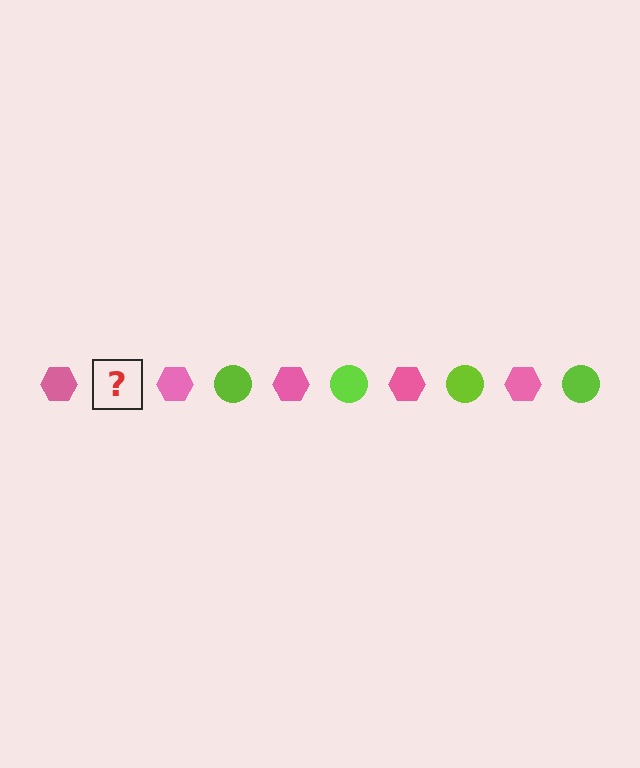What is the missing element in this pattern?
The missing element is a lime circle.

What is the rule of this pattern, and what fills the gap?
The rule is that the pattern alternates between pink hexagon and lime circle. The gap should be filled with a lime circle.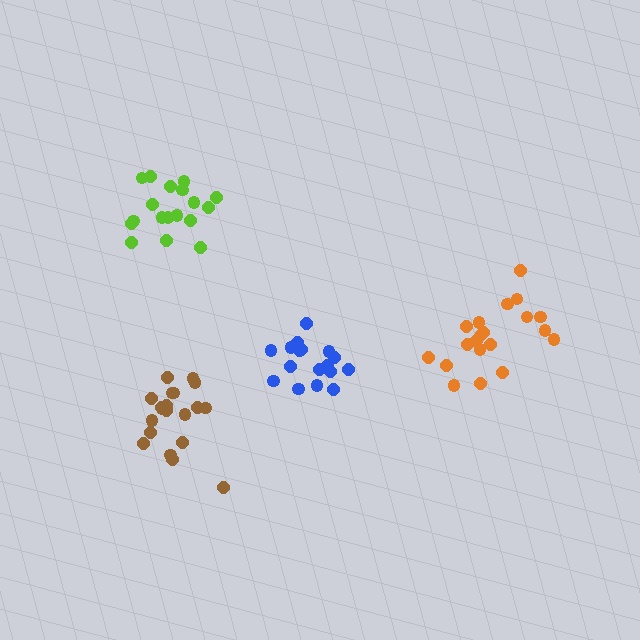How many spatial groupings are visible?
There are 4 spatial groupings.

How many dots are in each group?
Group 1: 20 dots, Group 2: 17 dots, Group 3: 18 dots, Group 4: 20 dots (75 total).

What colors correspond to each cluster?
The clusters are colored: orange, blue, lime, brown.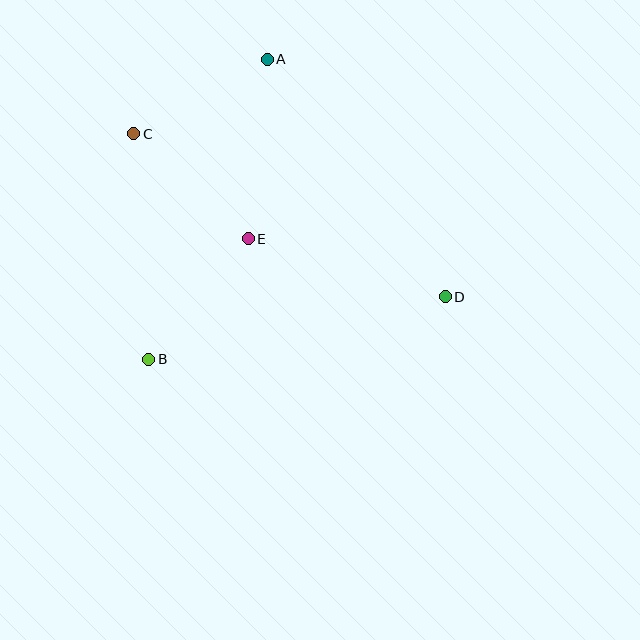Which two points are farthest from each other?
Points C and D are farthest from each other.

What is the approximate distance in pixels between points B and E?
The distance between B and E is approximately 156 pixels.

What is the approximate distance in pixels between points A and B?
The distance between A and B is approximately 322 pixels.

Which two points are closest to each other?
Points A and C are closest to each other.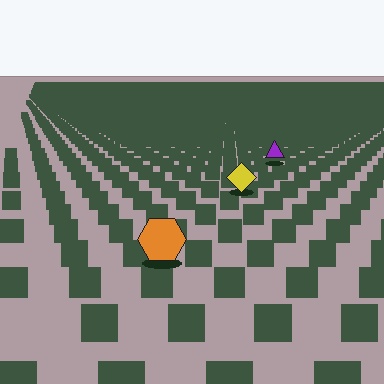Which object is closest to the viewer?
The orange hexagon is closest. The texture marks near it are larger and more spread out.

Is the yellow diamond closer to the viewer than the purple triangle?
Yes. The yellow diamond is closer — you can tell from the texture gradient: the ground texture is coarser near it.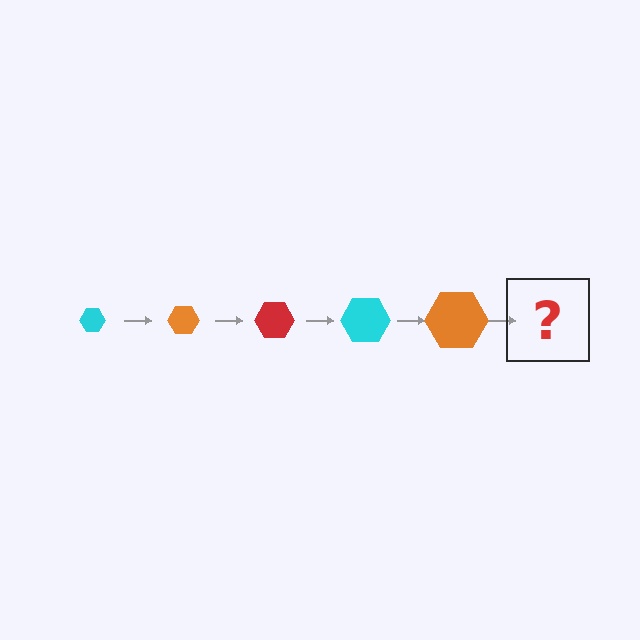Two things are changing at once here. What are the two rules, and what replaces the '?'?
The two rules are that the hexagon grows larger each step and the color cycles through cyan, orange, and red. The '?' should be a red hexagon, larger than the previous one.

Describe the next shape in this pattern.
It should be a red hexagon, larger than the previous one.